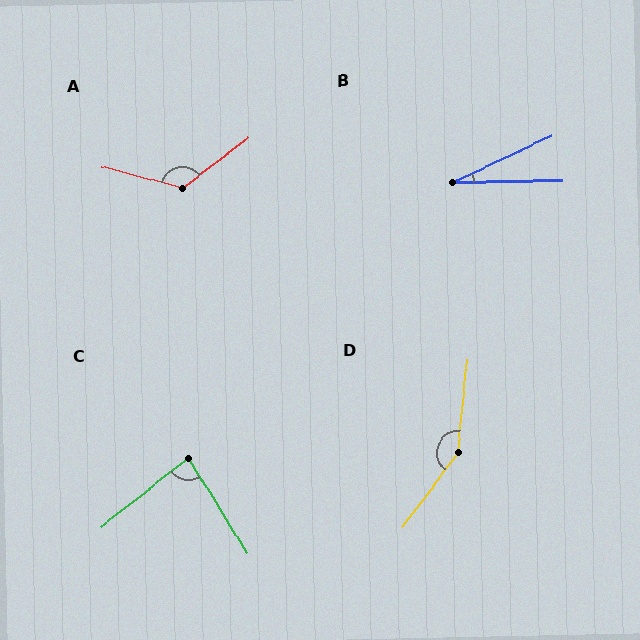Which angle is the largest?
D, at approximately 150 degrees.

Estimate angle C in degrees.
Approximately 83 degrees.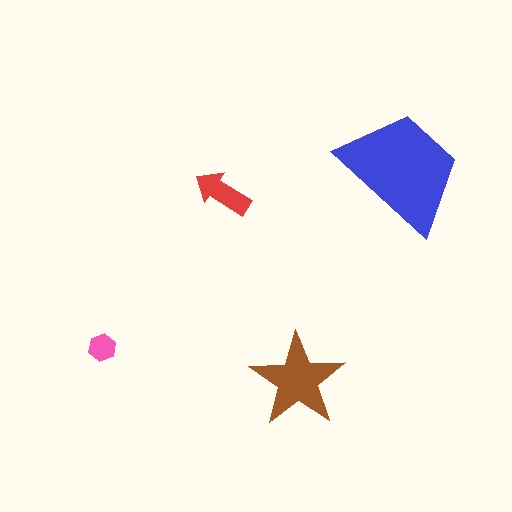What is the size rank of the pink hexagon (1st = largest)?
4th.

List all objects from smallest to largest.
The pink hexagon, the red arrow, the brown star, the blue trapezoid.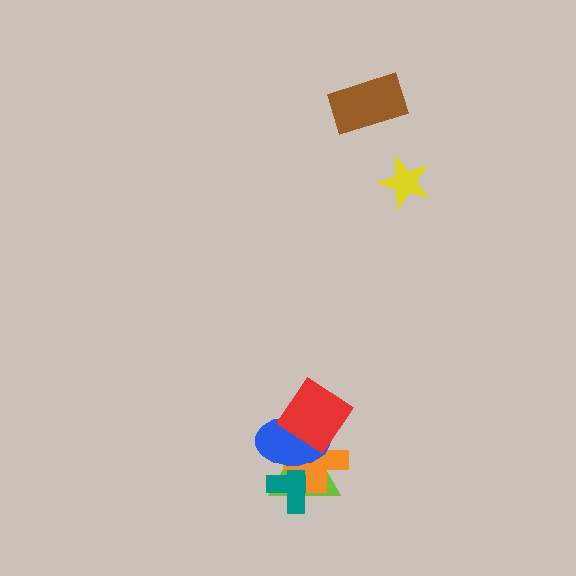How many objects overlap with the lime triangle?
4 objects overlap with the lime triangle.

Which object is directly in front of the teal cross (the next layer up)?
The orange cross is directly in front of the teal cross.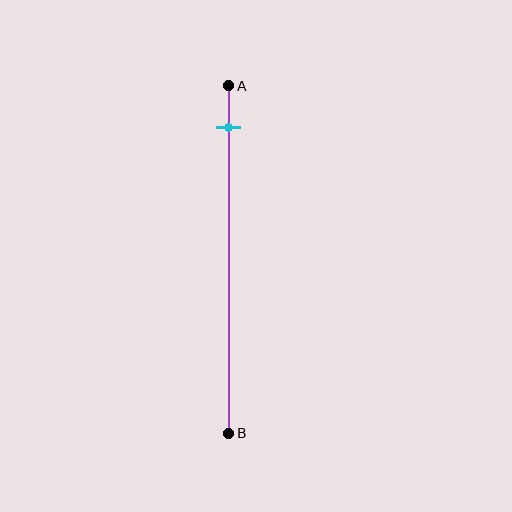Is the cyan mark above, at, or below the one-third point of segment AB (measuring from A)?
The cyan mark is above the one-third point of segment AB.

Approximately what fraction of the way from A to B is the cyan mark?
The cyan mark is approximately 10% of the way from A to B.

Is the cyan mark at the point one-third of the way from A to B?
No, the mark is at about 10% from A, not at the 33% one-third point.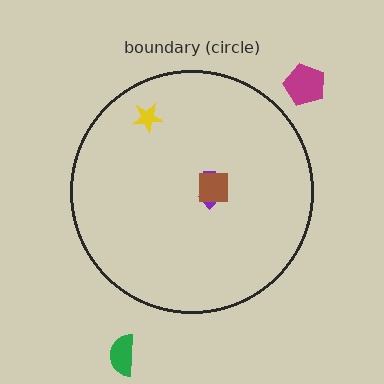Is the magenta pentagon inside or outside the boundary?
Outside.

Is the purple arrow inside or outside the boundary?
Inside.